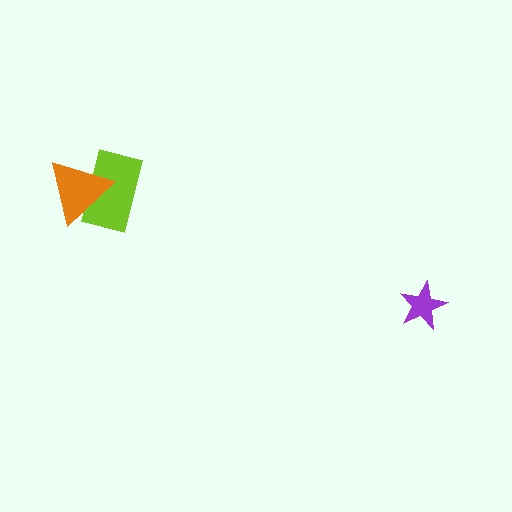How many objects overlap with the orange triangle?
1 object overlaps with the orange triangle.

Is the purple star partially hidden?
No, no other shape covers it.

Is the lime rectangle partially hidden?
Yes, it is partially covered by another shape.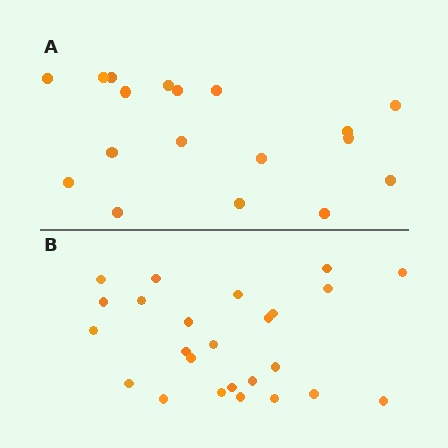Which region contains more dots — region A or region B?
Region B (the bottom region) has more dots.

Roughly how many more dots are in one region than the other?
Region B has roughly 8 or so more dots than region A.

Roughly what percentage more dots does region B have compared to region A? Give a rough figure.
About 40% more.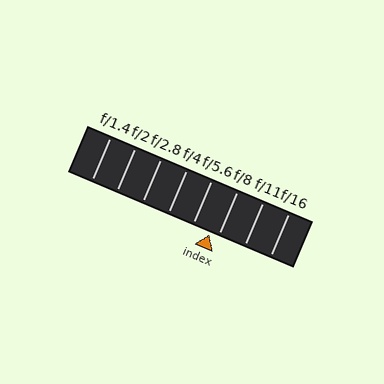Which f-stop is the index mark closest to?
The index mark is closest to f/8.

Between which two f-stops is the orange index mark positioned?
The index mark is between f/5.6 and f/8.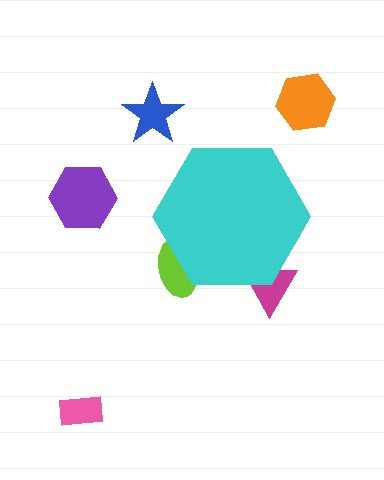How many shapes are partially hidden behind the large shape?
2 shapes are partially hidden.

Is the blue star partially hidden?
No, the blue star is fully visible.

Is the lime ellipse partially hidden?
Yes, the lime ellipse is partially hidden behind the cyan hexagon.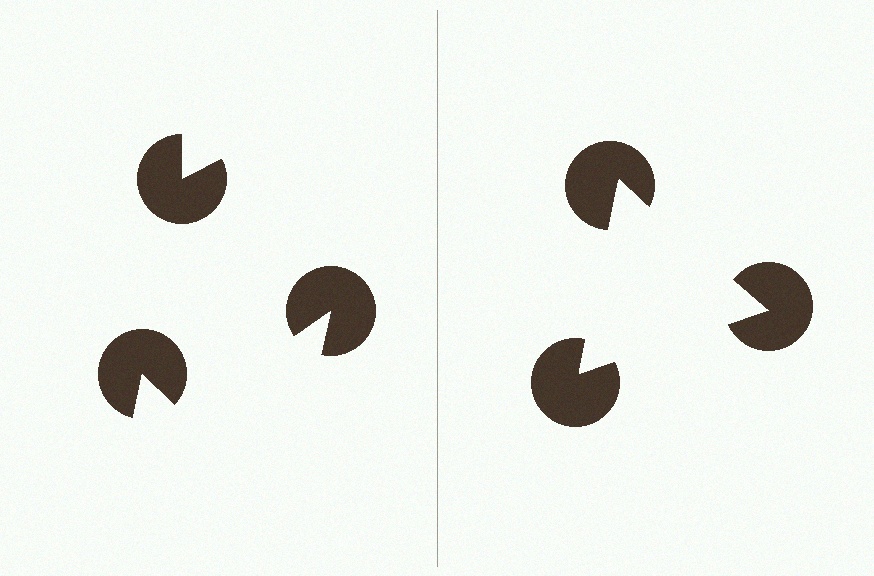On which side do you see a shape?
An illusory triangle appears on the right side. On the left side the wedge cuts are rotated, so no coherent shape forms.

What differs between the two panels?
The pac-man discs are positioned identically on both sides; only the wedge orientations differ. On the right they align to a triangle; on the left they are misaligned.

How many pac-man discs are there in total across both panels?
6 — 3 on each side.